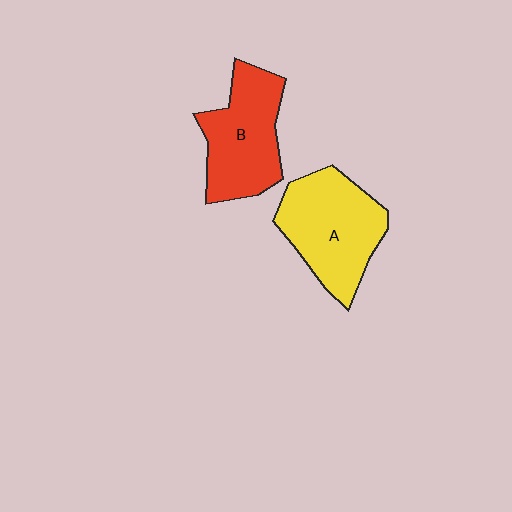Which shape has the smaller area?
Shape B (red).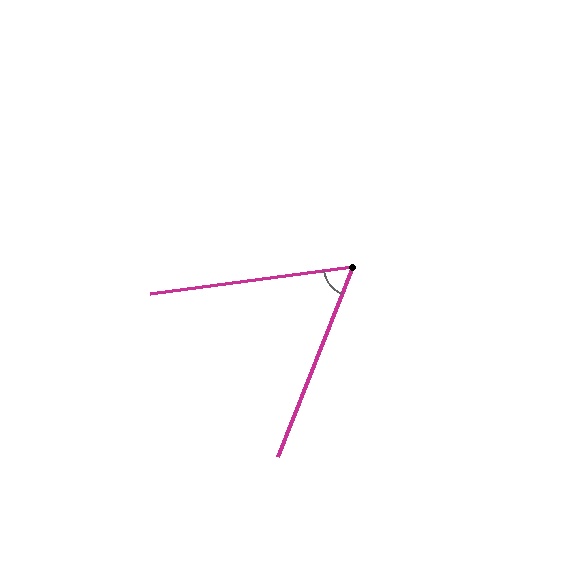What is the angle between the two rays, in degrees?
Approximately 61 degrees.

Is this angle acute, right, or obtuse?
It is acute.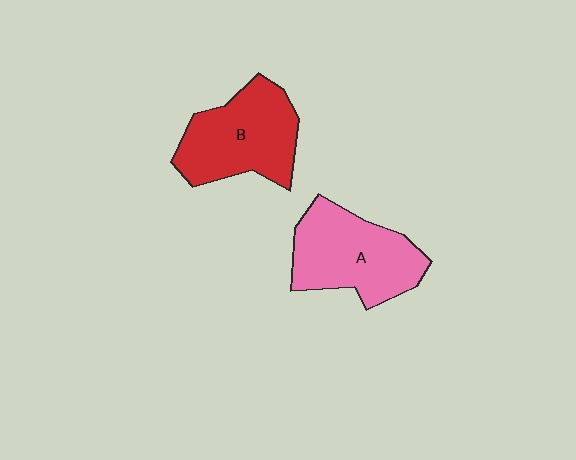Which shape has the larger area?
Shape A (pink).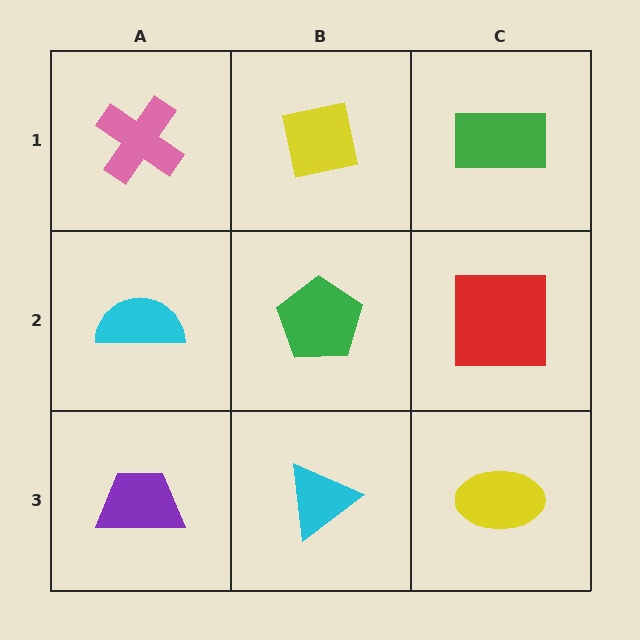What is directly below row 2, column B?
A cyan triangle.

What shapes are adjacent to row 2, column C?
A green rectangle (row 1, column C), a yellow ellipse (row 3, column C), a green pentagon (row 2, column B).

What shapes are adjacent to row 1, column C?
A red square (row 2, column C), a yellow square (row 1, column B).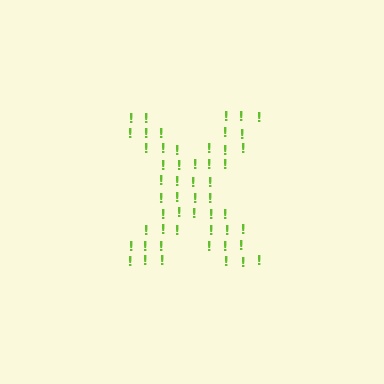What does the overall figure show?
The overall figure shows the letter X.